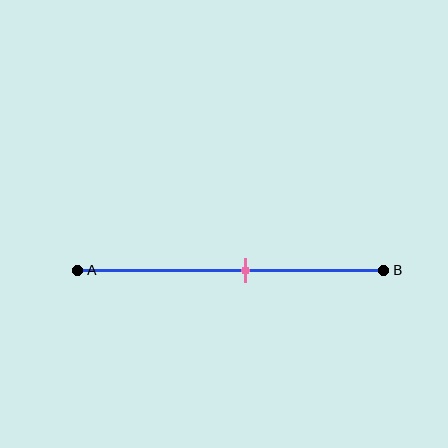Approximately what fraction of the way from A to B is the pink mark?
The pink mark is approximately 55% of the way from A to B.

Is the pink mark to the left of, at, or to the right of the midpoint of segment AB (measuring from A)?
The pink mark is to the right of the midpoint of segment AB.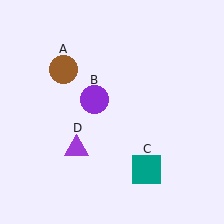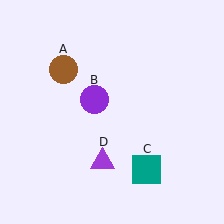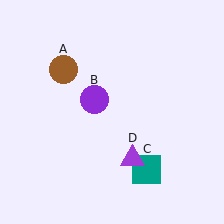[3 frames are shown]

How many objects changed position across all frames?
1 object changed position: purple triangle (object D).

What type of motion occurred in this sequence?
The purple triangle (object D) rotated counterclockwise around the center of the scene.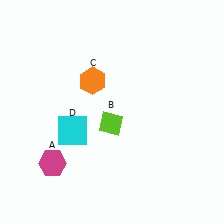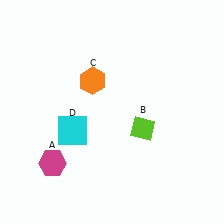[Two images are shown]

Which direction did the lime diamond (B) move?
The lime diamond (B) moved right.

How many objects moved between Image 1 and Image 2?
1 object moved between the two images.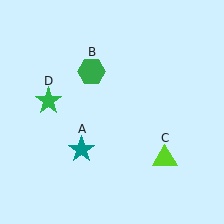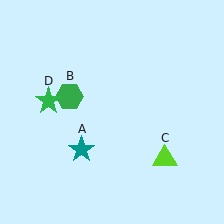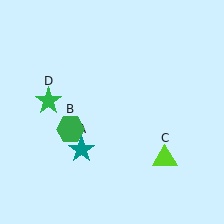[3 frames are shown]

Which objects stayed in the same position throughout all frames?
Teal star (object A) and lime triangle (object C) and green star (object D) remained stationary.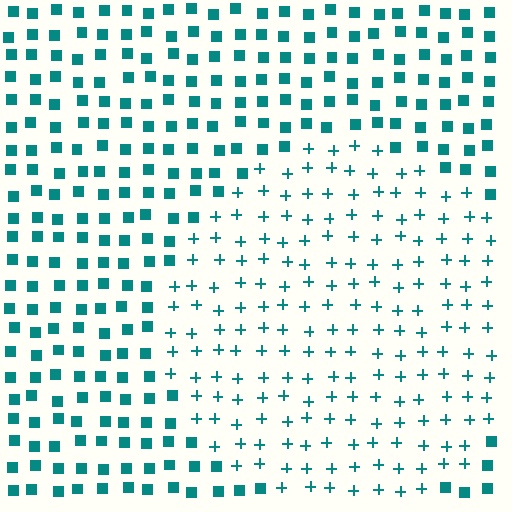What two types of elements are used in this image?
The image uses plus signs inside the circle region and squares outside it.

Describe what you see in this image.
The image is filled with small teal elements arranged in a uniform grid. A circle-shaped region contains plus signs, while the surrounding area contains squares. The boundary is defined purely by the change in element shape.